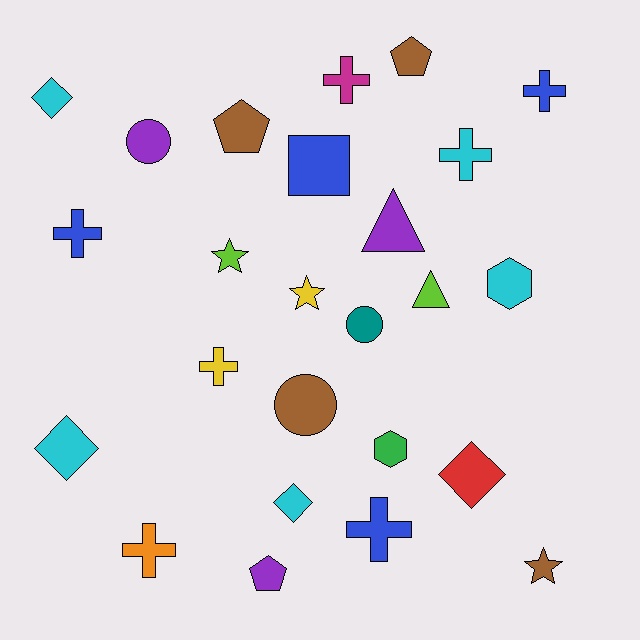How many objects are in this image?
There are 25 objects.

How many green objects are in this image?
There is 1 green object.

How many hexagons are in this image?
There are 2 hexagons.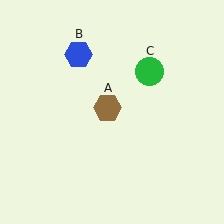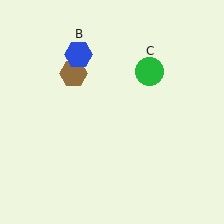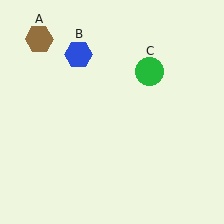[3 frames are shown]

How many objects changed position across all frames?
1 object changed position: brown hexagon (object A).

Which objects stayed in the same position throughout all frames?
Blue hexagon (object B) and green circle (object C) remained stationary.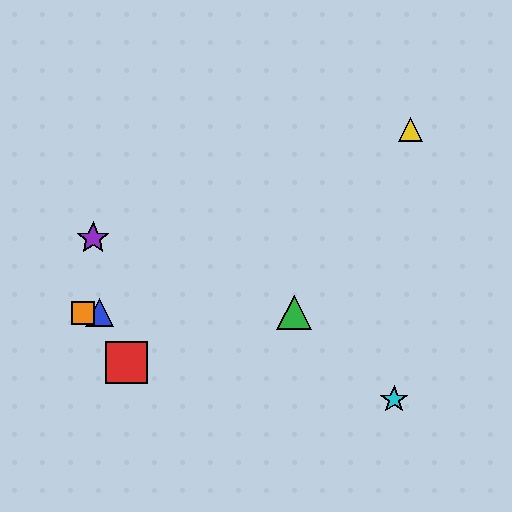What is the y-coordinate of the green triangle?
The green triangle is at y≈313.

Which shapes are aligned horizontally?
The blue triangle, the green triangle, the orange square are aligned horizontally.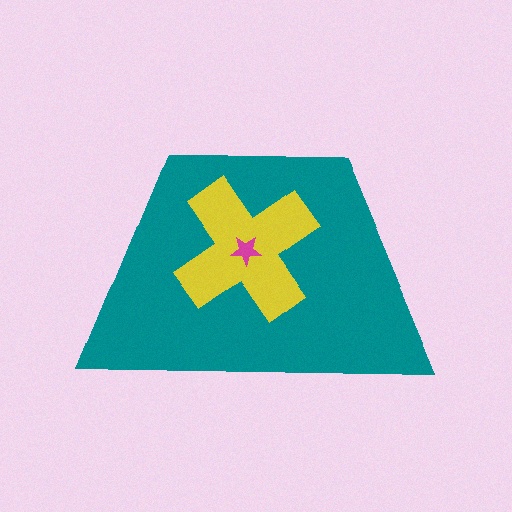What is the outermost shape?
The teal trapezoid.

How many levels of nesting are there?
3.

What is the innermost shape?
The magenta star.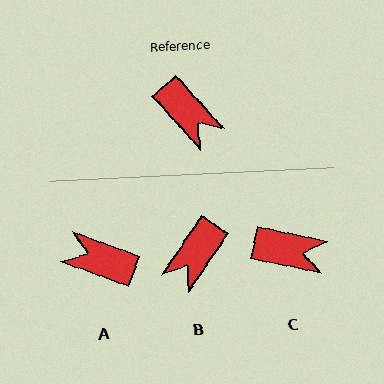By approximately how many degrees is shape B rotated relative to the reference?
Approximately 77 degrees clockwise.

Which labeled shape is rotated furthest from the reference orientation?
A, about 152 degrees away.